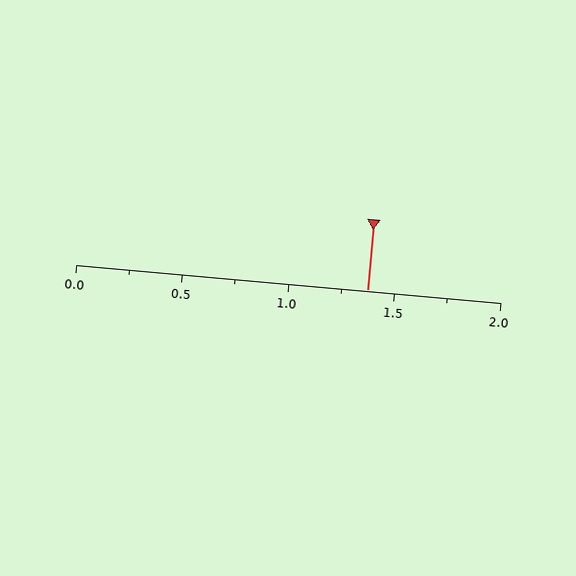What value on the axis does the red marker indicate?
The marker indicates approximately 1.38.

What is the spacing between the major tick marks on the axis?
The major ticks are spaced 0.5 apart.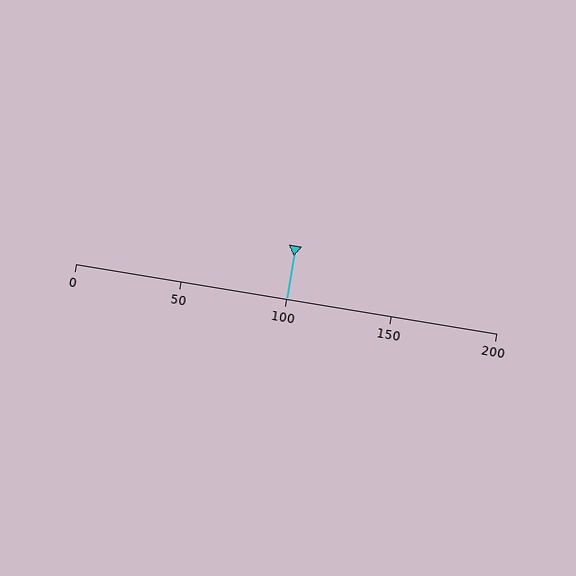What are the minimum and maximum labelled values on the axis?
The axis runs from 0 to 200.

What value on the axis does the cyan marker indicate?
The marker indicates approximately 100.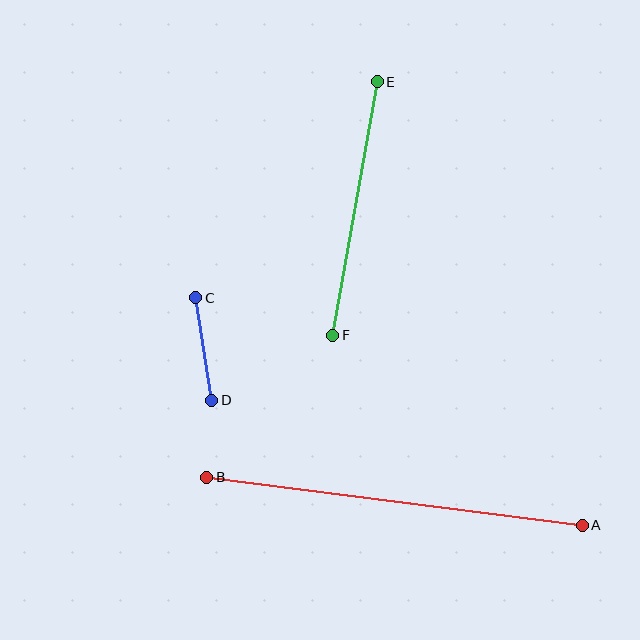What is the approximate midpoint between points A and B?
The midpoint is at approximately (395, 501) pixels.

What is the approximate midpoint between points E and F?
The midpoint is at approximately (355, 208) pixels.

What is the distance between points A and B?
The distance is approximately 378 pixels.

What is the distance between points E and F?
The distance is approximately 257 pixels.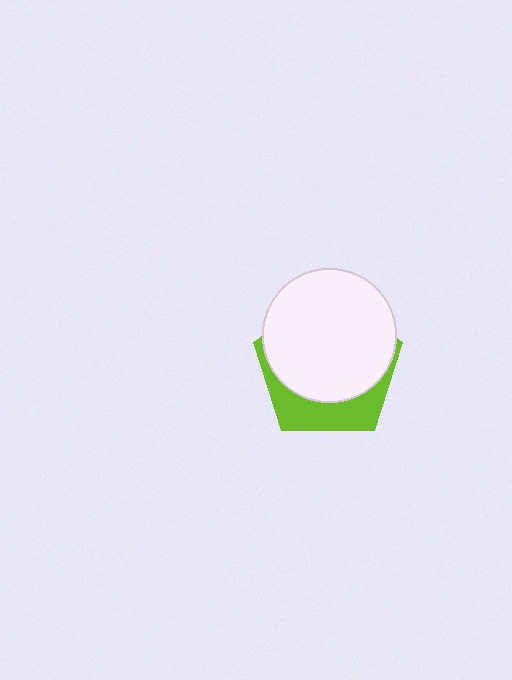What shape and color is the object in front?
The object in front is a white circle.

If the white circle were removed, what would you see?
You would see the complete lime pentagon.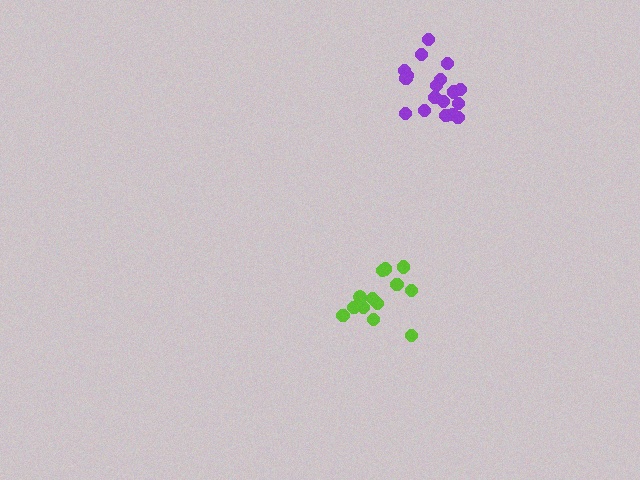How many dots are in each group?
Group 1: 13 dots, Group 2: 18 dots (31 total).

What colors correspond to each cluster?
The clusters are colored: lime, purple.